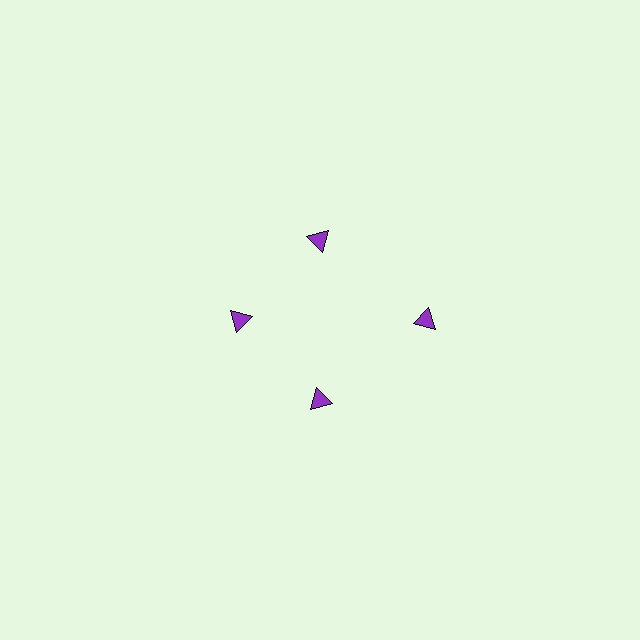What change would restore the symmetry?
The symmetry would be restored by moving it inward, back onto the ring so that all 4 triangles sit at equal angles and equal distance from the center.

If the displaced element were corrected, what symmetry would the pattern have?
It would have 4-fold rotational symmetry — the pattern would map onto itself every 90 degrees.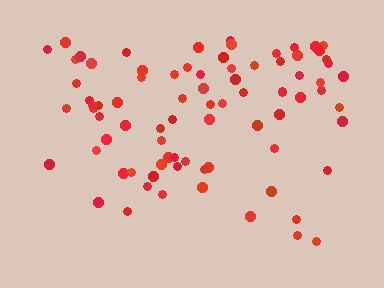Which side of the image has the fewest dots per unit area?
The bottom.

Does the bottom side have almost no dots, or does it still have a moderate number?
Still a moderate number, just noticeably fewer than the top.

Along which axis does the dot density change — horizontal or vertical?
Vertical.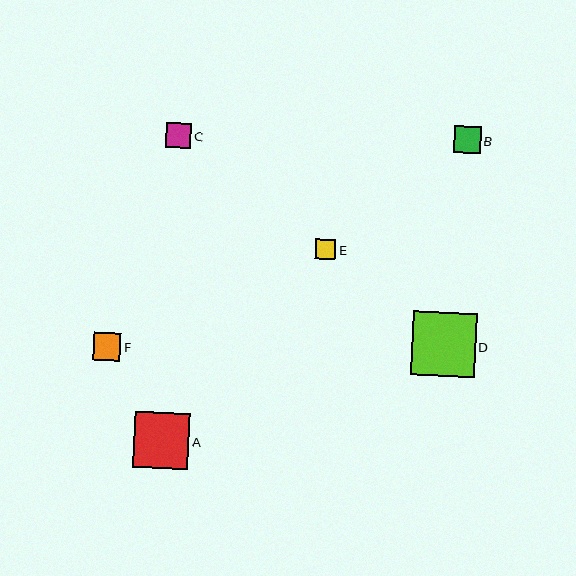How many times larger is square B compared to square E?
Square B is approximately 1.3 times the size of square E.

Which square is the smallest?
Square E is the smallest with a size of approximately 21 pixels.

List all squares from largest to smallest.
From largest to smallest: D, A, F, B, C, E.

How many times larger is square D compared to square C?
Square D is approximately 2.5 times the size of square C.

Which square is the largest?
Square D is the largest with a size of approximately 64 pixels.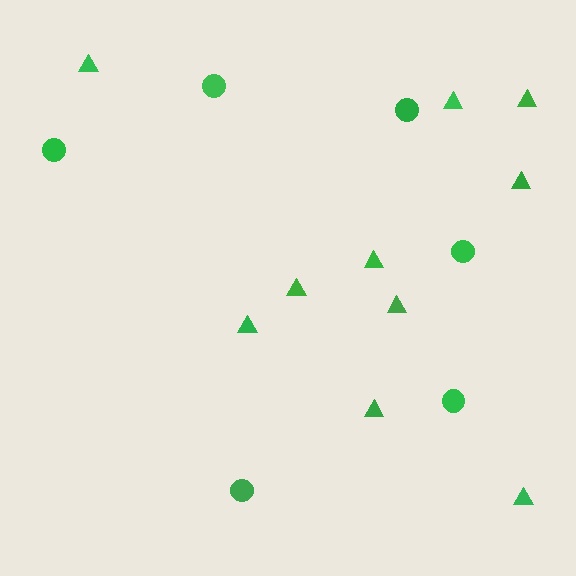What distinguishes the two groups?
There are 2 groups: one group of triangles (10) and one group of circles (6).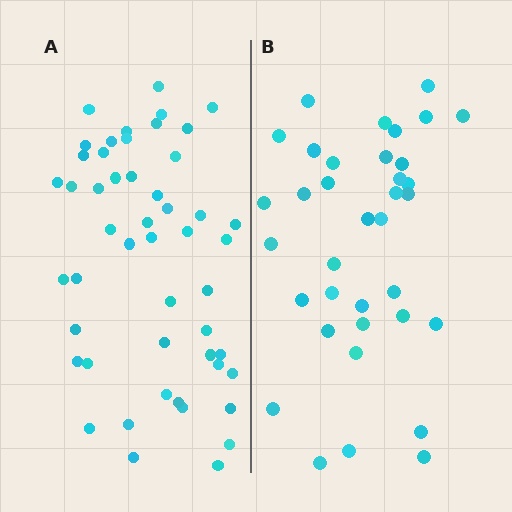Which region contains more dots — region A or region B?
Region A (the left region) has more dots.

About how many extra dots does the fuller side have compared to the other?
Region A has approximately 15 more dots than region B.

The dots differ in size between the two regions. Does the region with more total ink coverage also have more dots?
No. Region B has more total ink coverage because its dots are larger, but region A actually contains more individual dots. Total area can be misleading — the number of items is what matters here.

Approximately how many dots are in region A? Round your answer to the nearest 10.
About 50 dots.